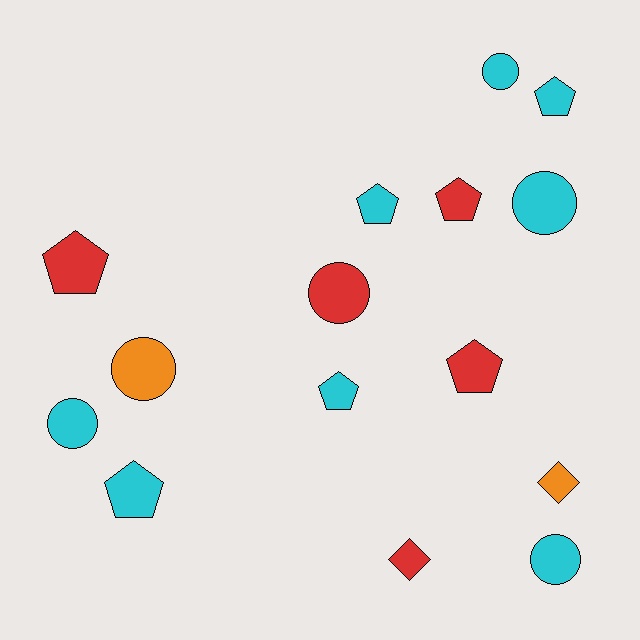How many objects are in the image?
There are 15 objects.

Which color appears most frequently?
Cyan, with 8 objects.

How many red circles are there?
There is 1 red circle.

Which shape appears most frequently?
Pentagon, with 7 objects.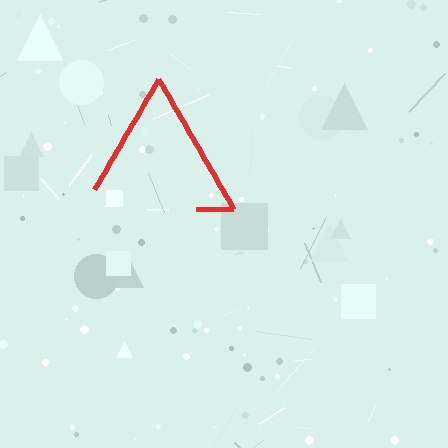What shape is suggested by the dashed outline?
The dashed outline suggests a triangle.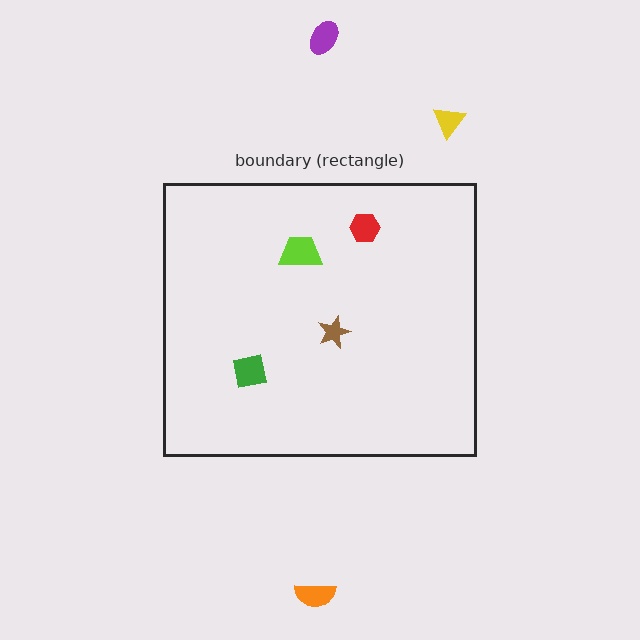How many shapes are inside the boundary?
4 inside, 3 outside.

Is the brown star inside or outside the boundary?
Inside.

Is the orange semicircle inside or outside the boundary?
Outside.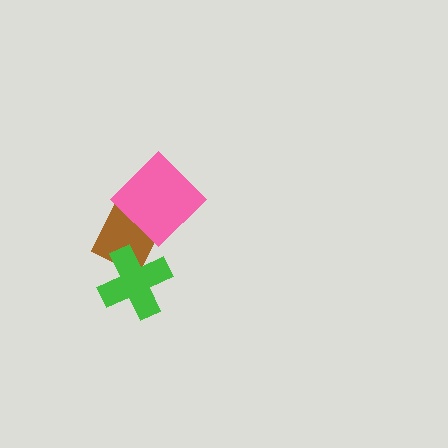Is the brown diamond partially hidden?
Yes, it is partially covered by another shape.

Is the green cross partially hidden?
No, no other shape covers it.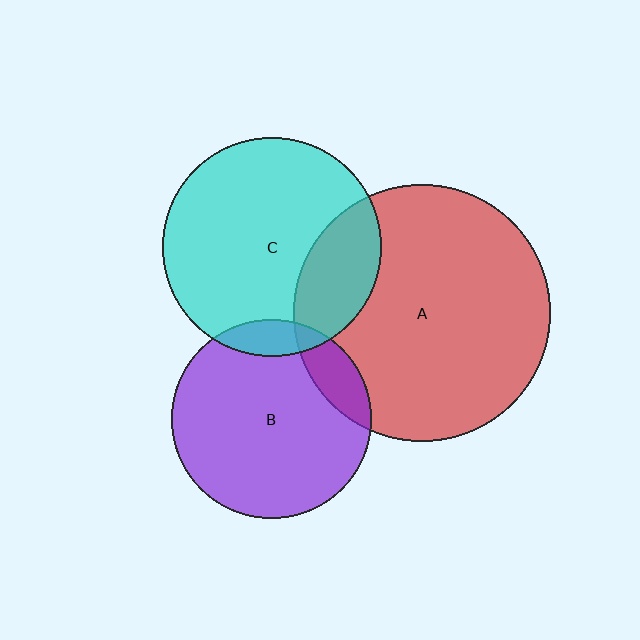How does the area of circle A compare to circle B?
Approximately 1.7 times.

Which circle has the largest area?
Circle A (red).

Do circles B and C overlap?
Yes.